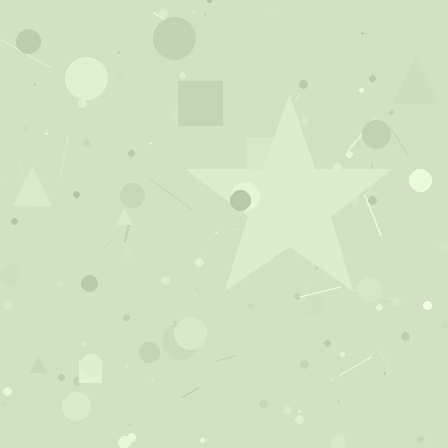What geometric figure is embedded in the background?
A star is embedded in the background.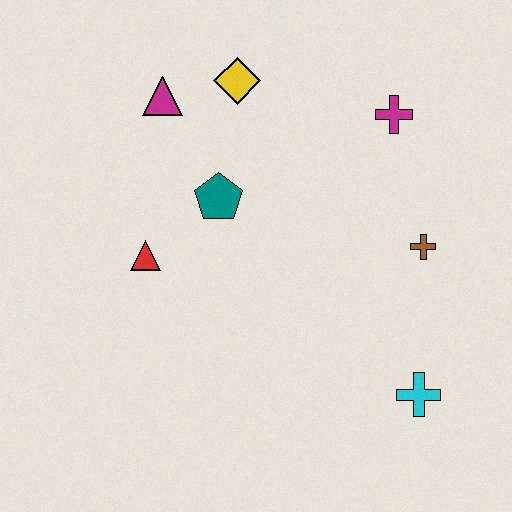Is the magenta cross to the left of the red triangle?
No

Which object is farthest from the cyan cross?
The magenta triangle is farthest from the cyan cross.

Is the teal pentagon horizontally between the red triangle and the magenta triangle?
No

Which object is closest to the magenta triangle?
The yellow diamond is closest to the magenta triangle.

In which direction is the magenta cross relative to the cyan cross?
The magenta cross is above the cyan cross.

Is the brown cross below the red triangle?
No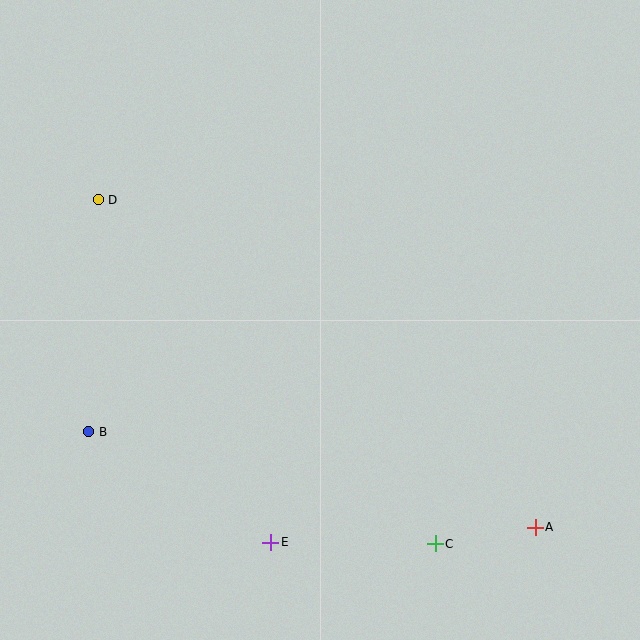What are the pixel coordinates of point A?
Point A is at (535, 527).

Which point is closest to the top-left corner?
Point D is closest to the top-left corner.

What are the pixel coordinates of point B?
Point B is at (89, 432).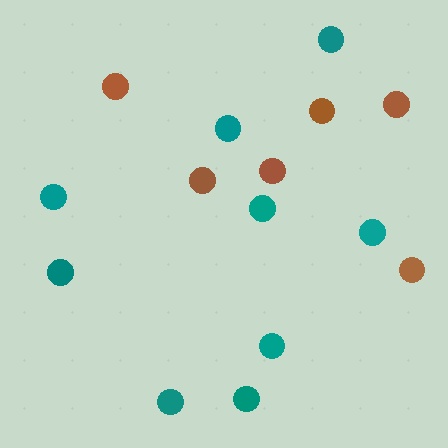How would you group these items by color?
There are 2 groups: one group of brown circles (6) and one group of teal circles (9).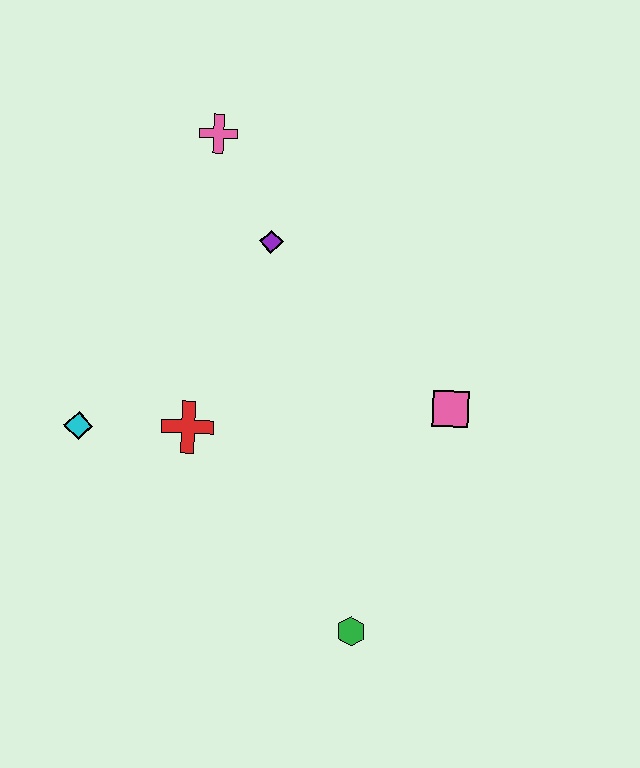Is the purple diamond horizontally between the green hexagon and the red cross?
Yes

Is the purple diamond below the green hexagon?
No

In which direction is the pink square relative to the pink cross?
The pink square is below the pink cross.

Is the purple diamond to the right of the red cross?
Yes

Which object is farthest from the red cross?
The pink cross is farthest from the red cross.